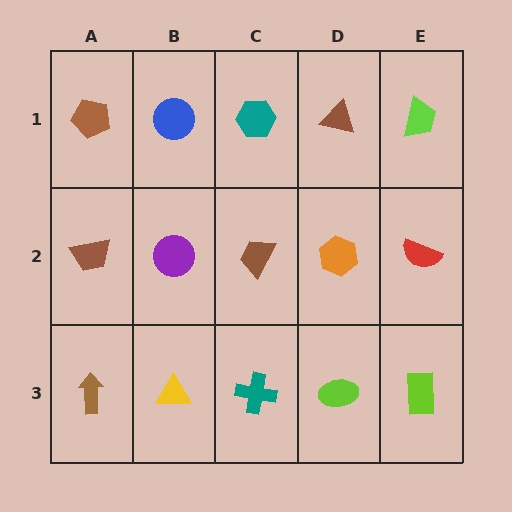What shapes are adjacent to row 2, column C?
A teal hexagon (row 1, column C), a teal cross (row 3, column C), a purple circle (row 2, column B), an orange hexagon (row 2, column D).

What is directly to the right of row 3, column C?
A lime ellipse.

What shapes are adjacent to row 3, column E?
A red semicircle (row 2, column E), a lime ellipse (row 3, column D).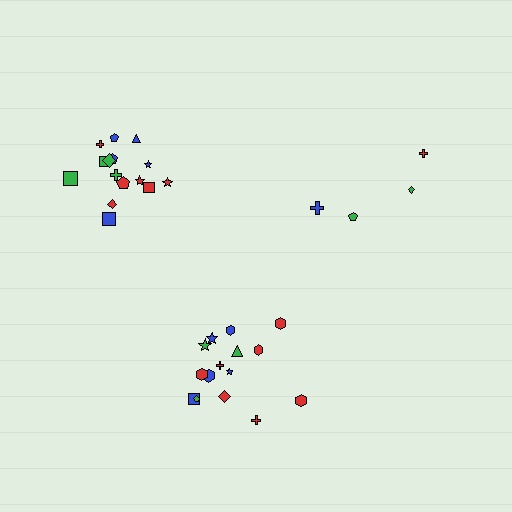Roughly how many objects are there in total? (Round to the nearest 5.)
Roughly 35 objects in total.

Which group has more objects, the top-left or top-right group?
The top-left group.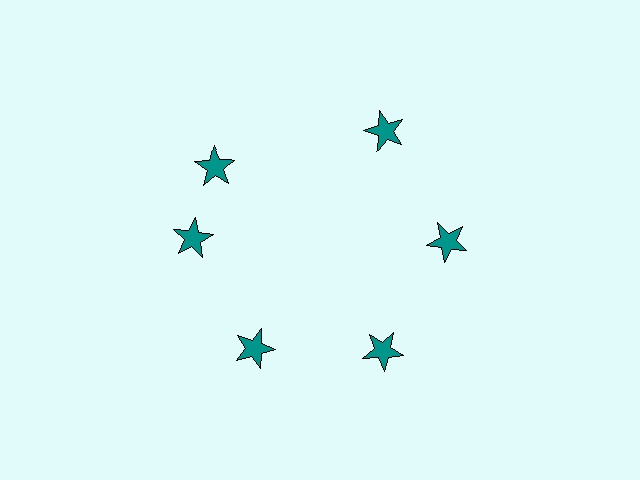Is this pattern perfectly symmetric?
No. The 6 teal stars are arranged in a ring, but one element near the 11 o'clock position is rotated out of alignment along the ring, breaking the 6-fold rotational symmetry.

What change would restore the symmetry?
The symmetry would be restored by rotating it back into even spacing with its neighbors so that all 6 stars sit at equal angles and equal distance from the center.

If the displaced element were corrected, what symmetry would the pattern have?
It would have 6-fold rotational symmetry — the pattern would map onto itself every 60 degrees.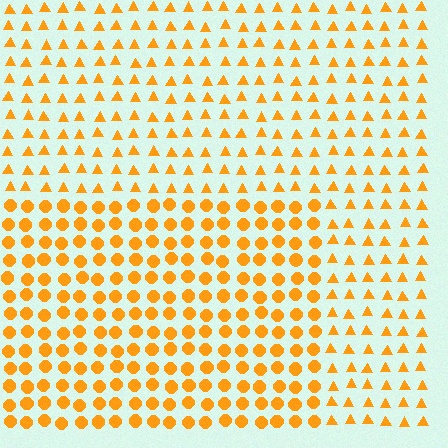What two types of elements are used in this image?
The image uses circles inside the rectangle region and triangles outside it.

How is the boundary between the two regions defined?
The boundary is defined by a change in element shape: circles inside vs. triangles outside. All elements share the same color and spacing.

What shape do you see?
I see a rectangle.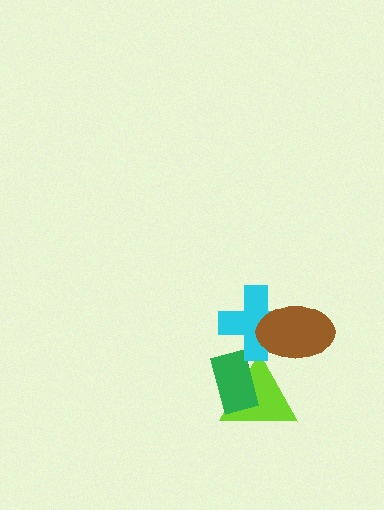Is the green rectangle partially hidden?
No, no other shape covers it.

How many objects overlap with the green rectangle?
1 object overlaps with the green rectangle.